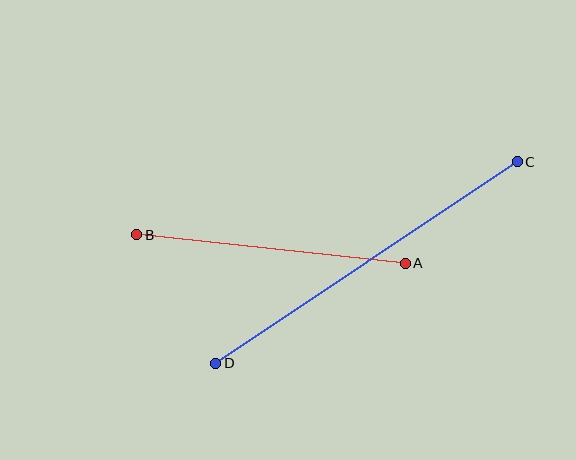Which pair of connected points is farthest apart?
Points C and D are farthest apart.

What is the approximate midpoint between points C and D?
The midpoint is at approximately (366, 262) pixels.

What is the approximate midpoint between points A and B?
The midpoint is at approximately (271, 249) pixels.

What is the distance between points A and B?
The distance is approximately 270 pixels.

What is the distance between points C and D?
The distance is approximately 363 pixels.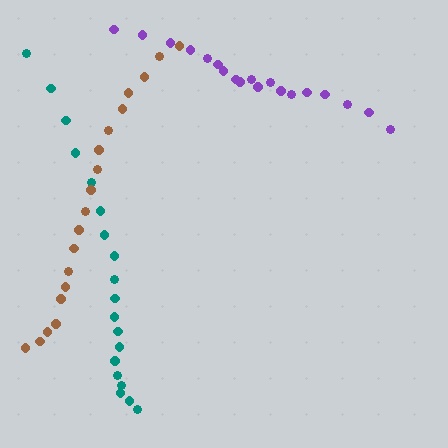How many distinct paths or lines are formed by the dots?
There are 3 distinct paths.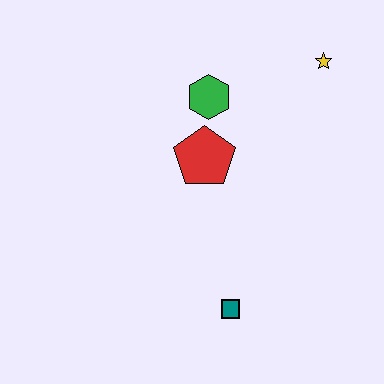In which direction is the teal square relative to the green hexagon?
The teal square is below the green hexagon.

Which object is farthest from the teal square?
The yellow star is farthest from the teal square.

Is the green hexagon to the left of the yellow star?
Yes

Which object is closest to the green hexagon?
The red pentagon is closest to the green hexagon.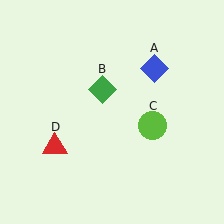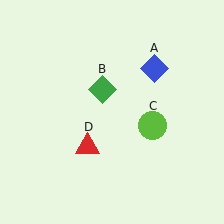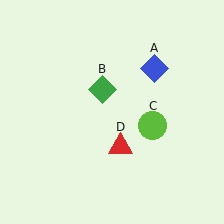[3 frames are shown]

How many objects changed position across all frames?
1 object changed position: red triangle (object D).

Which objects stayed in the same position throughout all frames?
Blue diamond (object A) and green diamond (object B) and lime circle (object C) remained stationary.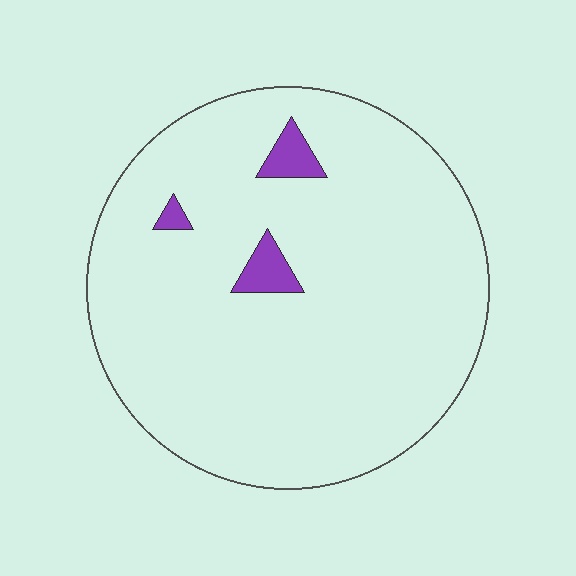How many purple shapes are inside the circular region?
3.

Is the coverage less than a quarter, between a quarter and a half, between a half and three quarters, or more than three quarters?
Less than a quarter.